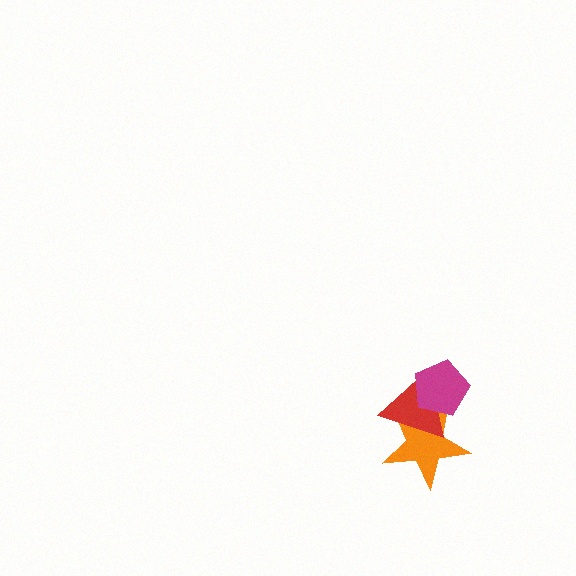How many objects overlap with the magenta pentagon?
2 objects overlap with the magenta pentagon.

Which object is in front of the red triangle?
The magenta pentagon is in front of the red triangle.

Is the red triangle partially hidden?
Yes, it is partially covered by another shape.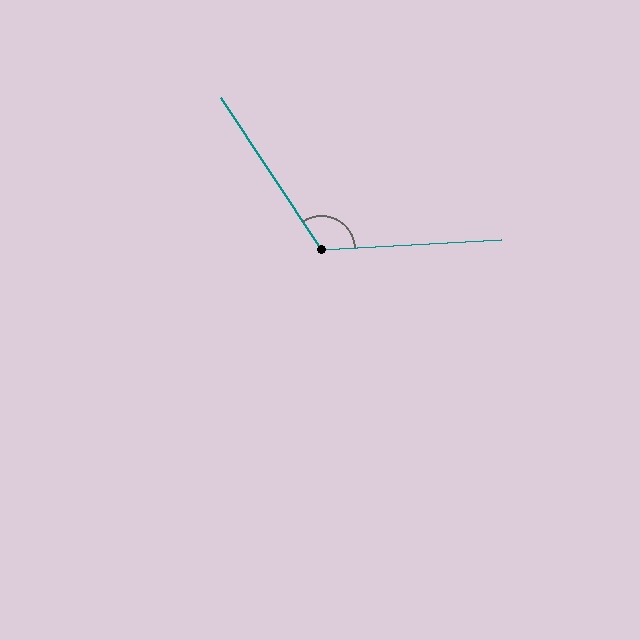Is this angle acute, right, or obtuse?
It is obtuse.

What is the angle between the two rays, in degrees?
Approximately 120 degrees.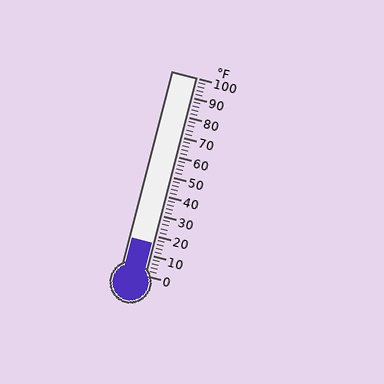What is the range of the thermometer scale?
The thermometer scale ranges from 0°F to 100°F.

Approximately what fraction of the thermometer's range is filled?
The thermometer is filled to approximately 15% of its range.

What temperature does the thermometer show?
The thermometer shows approximately 16°F.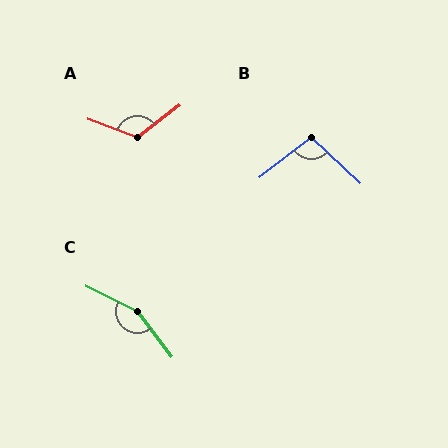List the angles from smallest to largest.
B (98°), A (122°), C (154°).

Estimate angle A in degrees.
Approximately 122 degrees.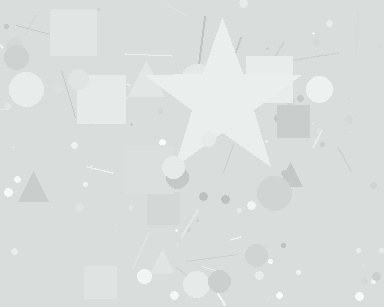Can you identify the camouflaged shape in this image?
The camouflaged shape is a star.